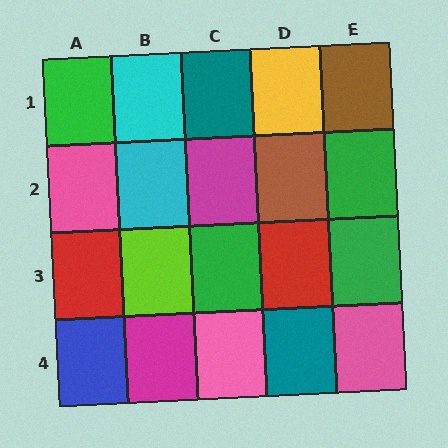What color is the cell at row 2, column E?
Green.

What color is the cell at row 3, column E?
Green.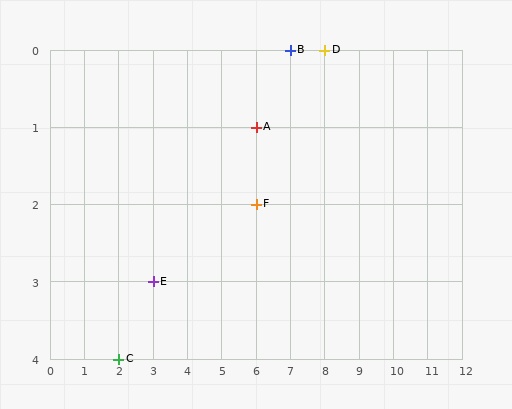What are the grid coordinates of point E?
Point E is at grid coordinates (3, 3).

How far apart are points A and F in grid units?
Points A and F are 1 row apart.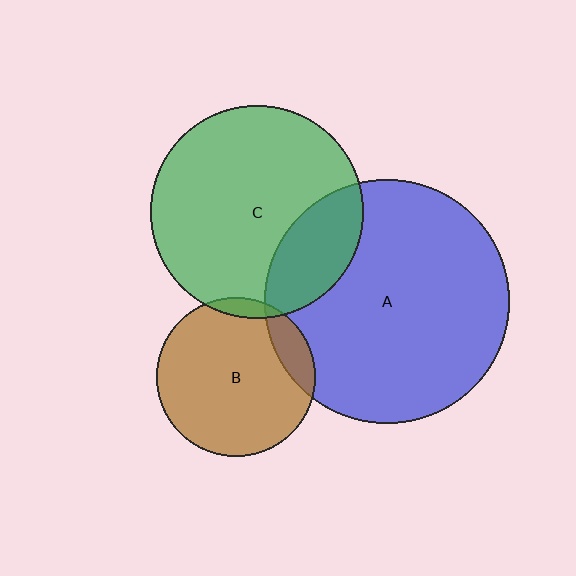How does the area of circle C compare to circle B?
Approximately 1.8 times.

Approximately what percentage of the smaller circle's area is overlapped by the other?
Approximately 10%.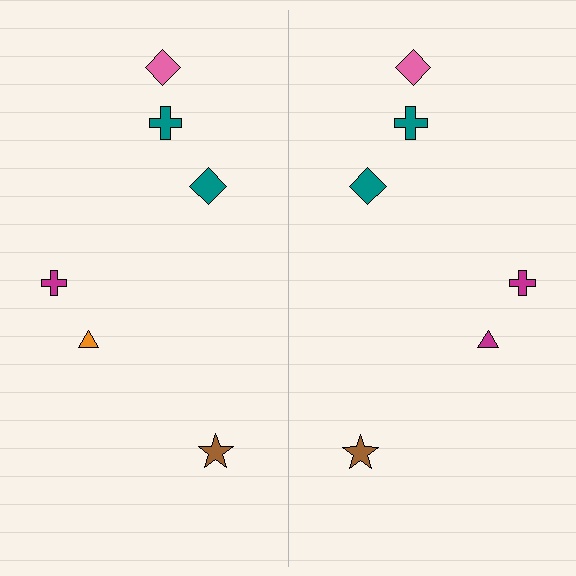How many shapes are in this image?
There are 12 shapes in this image.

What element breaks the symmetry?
The magenta triangle on the right side breaks the symmetry — its mirror counterpart is orange.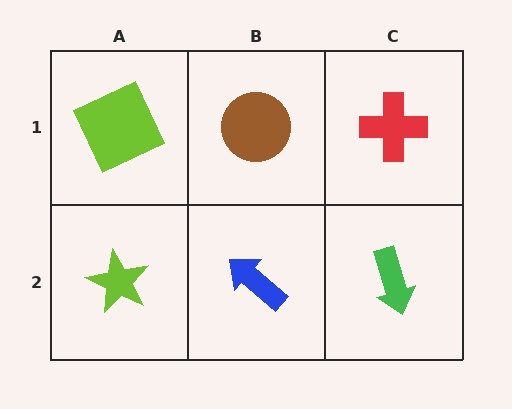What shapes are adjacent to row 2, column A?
A lime square (row 1, column A), a blue arrow (row 2, column B).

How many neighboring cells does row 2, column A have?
2.